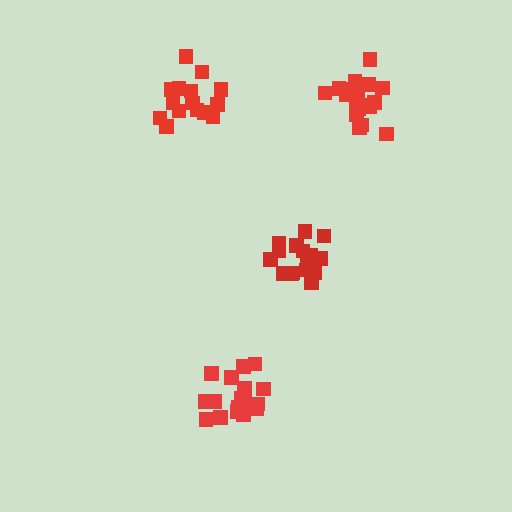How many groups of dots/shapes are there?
There are 4 groups.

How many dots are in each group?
Group 1: 17 dots, Group 2: 17 dots, Group 3: 15 dots, Group 4: 19 dots (68 total).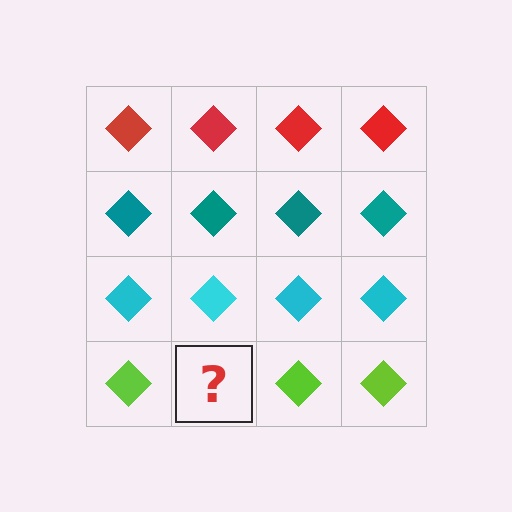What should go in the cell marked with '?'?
The missing cell should contain a lime diamond.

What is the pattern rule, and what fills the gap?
The rule is that each row has a consistent color. The gap should be filled with a lime diamond.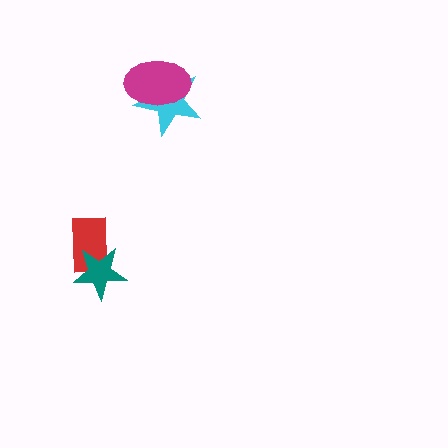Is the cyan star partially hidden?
Yes, it is partially covered by another shape.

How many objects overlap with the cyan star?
1 object overlaps with the cyan star.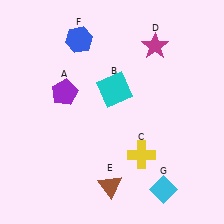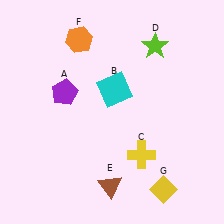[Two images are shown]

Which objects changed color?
D changed from magenta to lime. F changed from blue to orange. G changed from cyan to yellow.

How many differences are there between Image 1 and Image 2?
There are 3 differences between the two images.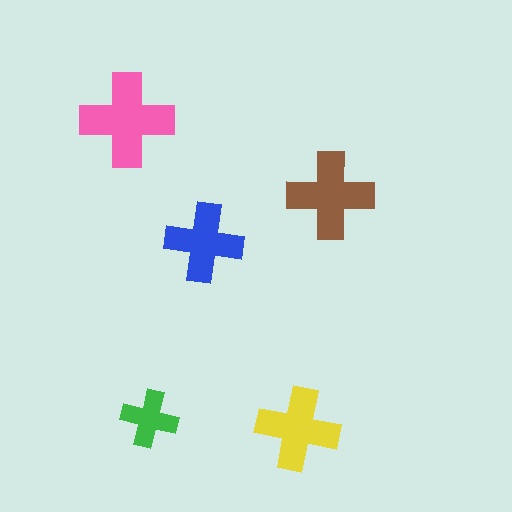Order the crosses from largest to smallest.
the pink one, the brown one, the yellow one, the blue one, the green one.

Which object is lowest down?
The yellow cross is bottommost.